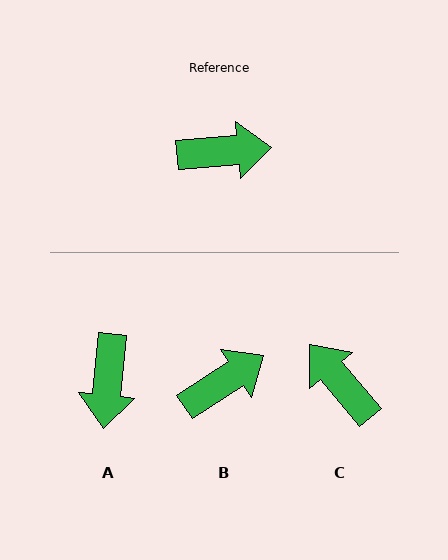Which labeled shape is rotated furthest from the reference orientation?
C, about 125 degrees away.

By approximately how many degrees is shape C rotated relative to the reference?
Approximately 125 degrees counter-clockwise.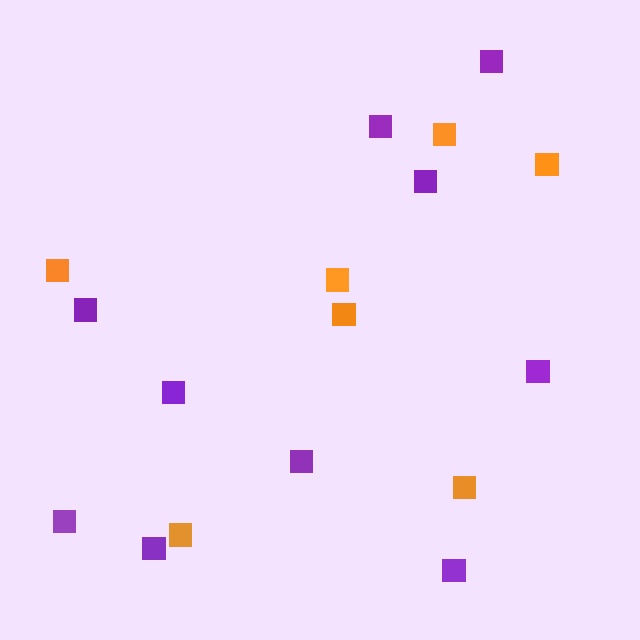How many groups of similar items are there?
There are 2 groups: one group of purple squares (10) and one group of orange squares (7).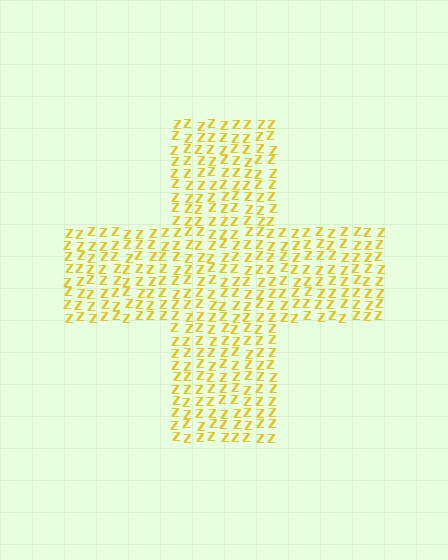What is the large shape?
The large shape is a cross.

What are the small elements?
The small elements are letter Z's.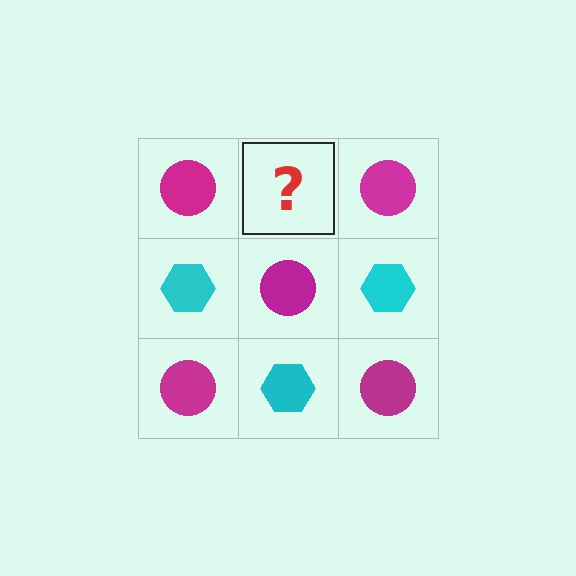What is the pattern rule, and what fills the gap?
The rule is that it alternates magenta circle and cyan hexagon in a checkerboard pattern. The gap should be filled with a cyan hexagon.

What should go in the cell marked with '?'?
The missing cell should contain a cyan hexagon.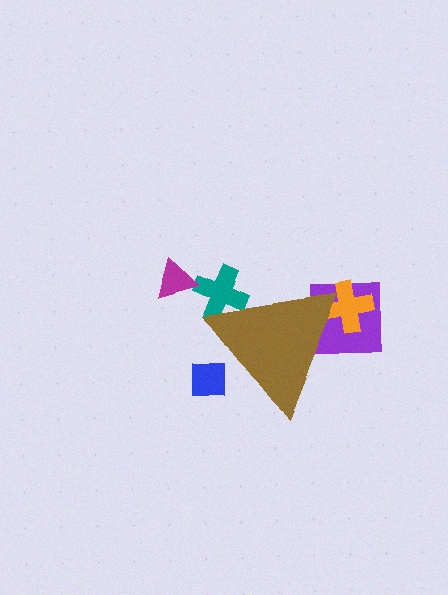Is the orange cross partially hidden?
Yes, the orange cross is partially hidden behind the brown triangle.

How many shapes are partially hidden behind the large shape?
4 shapes are partially hidden.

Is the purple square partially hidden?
Yes, the purple square is partially hidden behind the brown triangle.